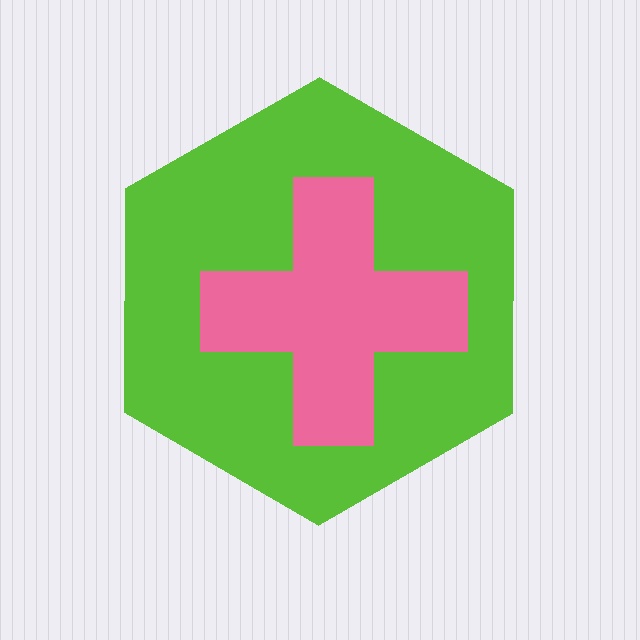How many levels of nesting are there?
2.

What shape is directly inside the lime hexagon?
The pink cross.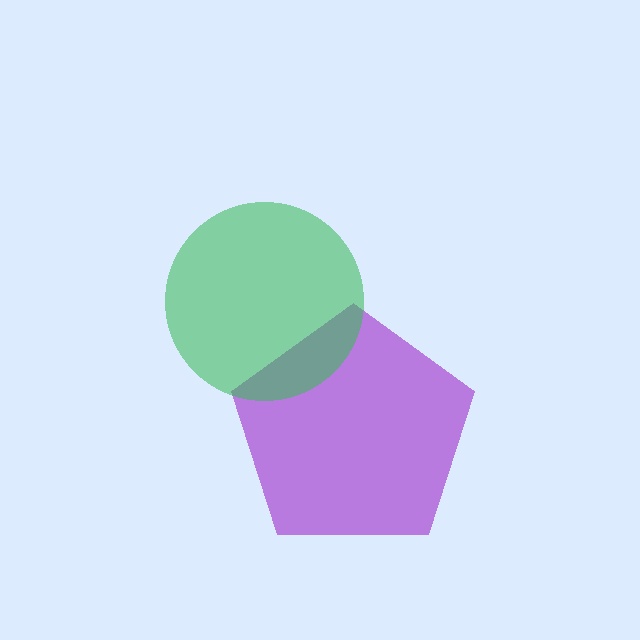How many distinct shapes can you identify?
There are 2 distinct shapes: a purple pentagon, a green circle.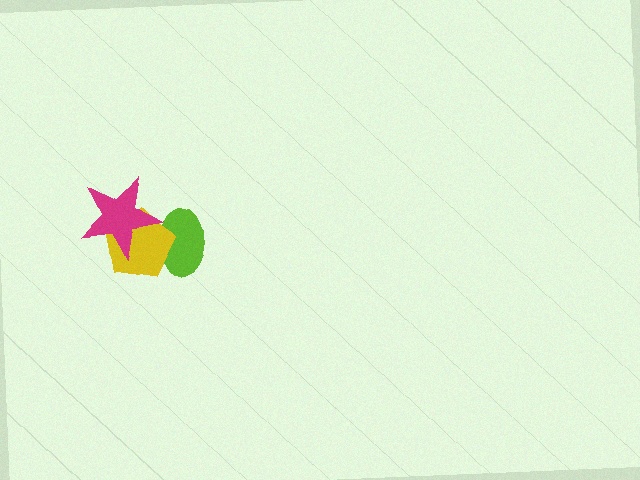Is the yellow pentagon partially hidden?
Yes, it is partially covered by another shape.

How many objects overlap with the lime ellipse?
2 objects overlap with the lime ellipse.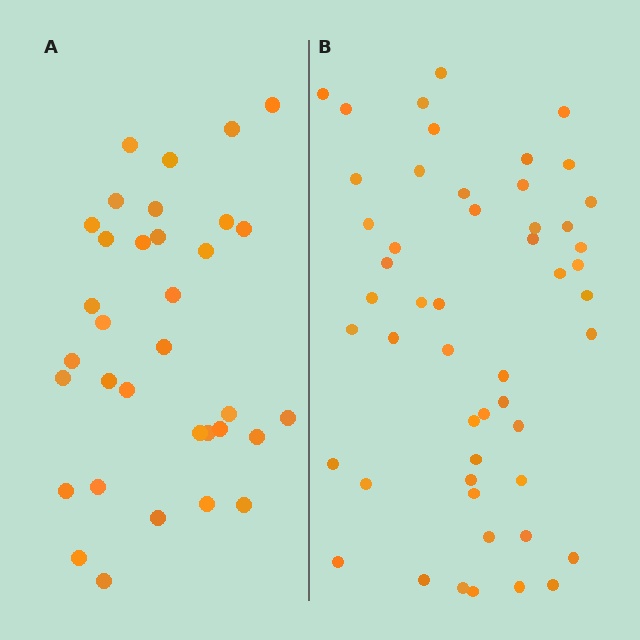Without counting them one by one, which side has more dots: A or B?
Region B (the right region) has more dots.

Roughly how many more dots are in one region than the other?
Region B has approximately 15 more dots than region A.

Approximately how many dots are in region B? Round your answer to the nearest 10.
About 50 dots. (The exact count is 51, which rounds to 50.)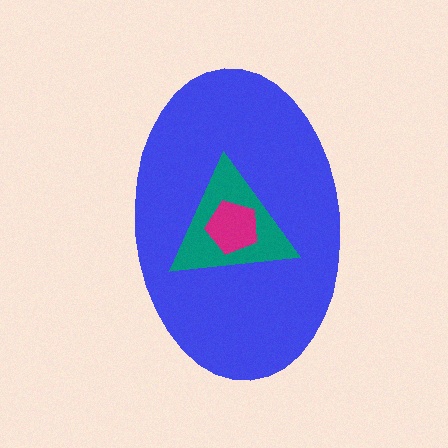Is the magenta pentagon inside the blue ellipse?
Yes.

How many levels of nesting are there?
3.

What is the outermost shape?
The blue ellipse.